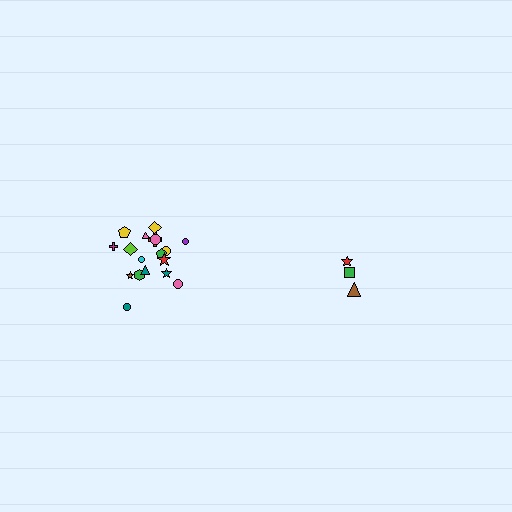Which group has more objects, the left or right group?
The left group.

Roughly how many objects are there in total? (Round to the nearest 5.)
Roughly 20 objects in total.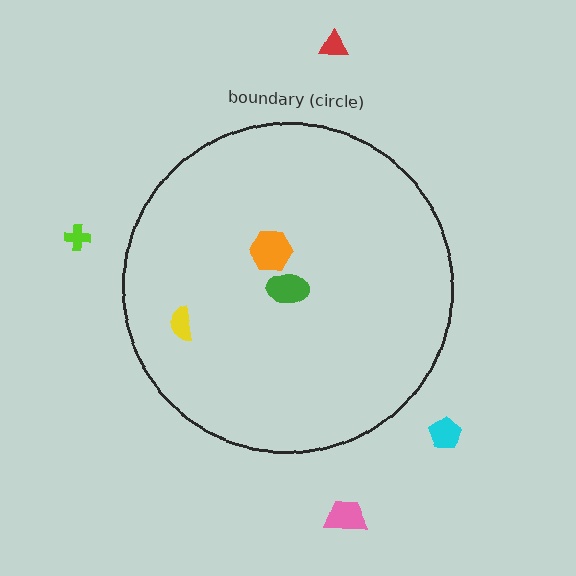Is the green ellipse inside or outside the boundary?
Inside.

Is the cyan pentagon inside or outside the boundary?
Outside.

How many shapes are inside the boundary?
3 inside, 4 outside.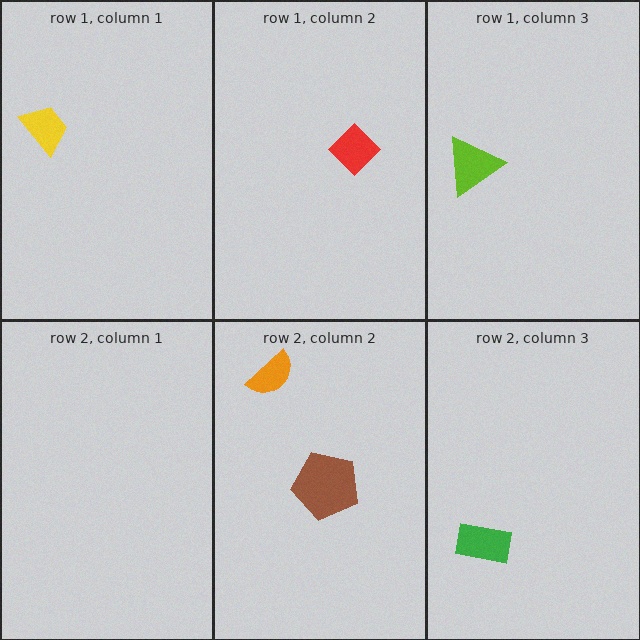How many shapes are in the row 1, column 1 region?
1.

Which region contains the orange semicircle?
The row 2, column 2 region.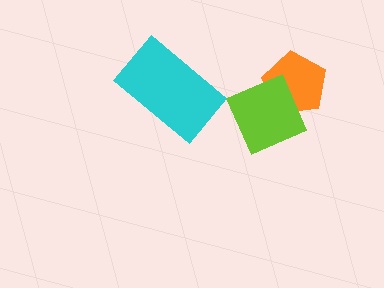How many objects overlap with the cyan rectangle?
0 objects overlap with the cyan rectangle.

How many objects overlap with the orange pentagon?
1 object overlaps with the orange pentagon.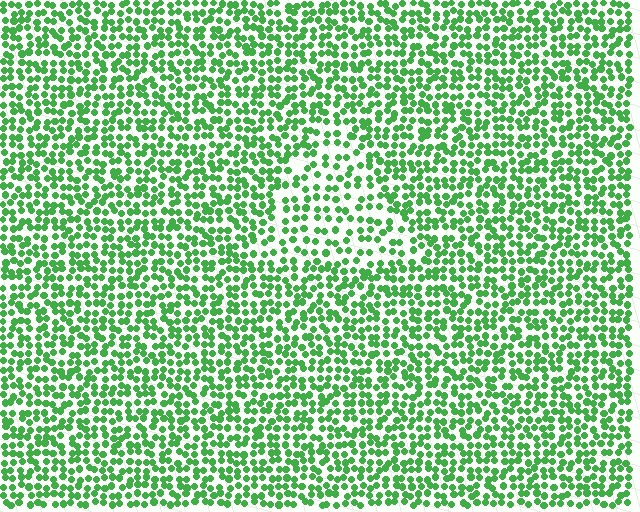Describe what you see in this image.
The image contains small green elements arranged at two different densities. A triangle-shaped region is visible where the elements are less densely packed than the surrounding area.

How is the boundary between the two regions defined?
The boundary is defined by a change in element density (approximately 1.7x ratio). All elements are the same color, size, and shape.